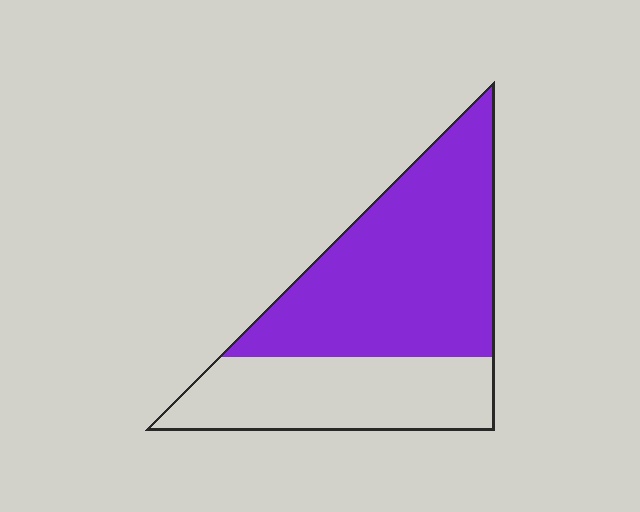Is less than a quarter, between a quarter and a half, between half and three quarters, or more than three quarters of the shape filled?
Between half and three quarters.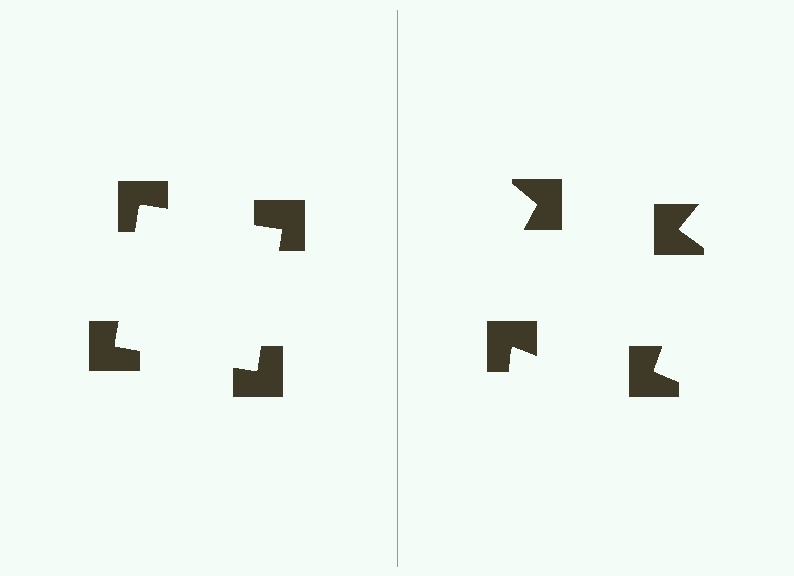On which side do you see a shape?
An illusory square appears on the left side. On the right side the wedge cuts are rotated, so no coherent shape forms.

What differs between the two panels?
The notched squares are positioned identically on both sides; only the wedge orientations differ. On the left they align to a square; on the right they are misaligned.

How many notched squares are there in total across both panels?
8 — 4 on each side.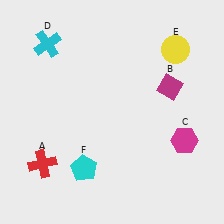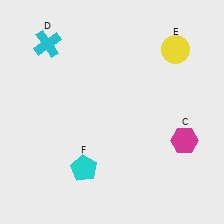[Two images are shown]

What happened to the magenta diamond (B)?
The magenta diamond (B) was removed in Image 2. It was in the top-right area of Image 1.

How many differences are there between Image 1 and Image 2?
There are 2 differences between the two images.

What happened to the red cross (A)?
The red cross (A) was removed in Image 2. It was in the bottom-left area of Image 1.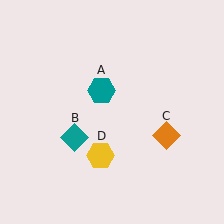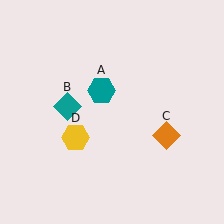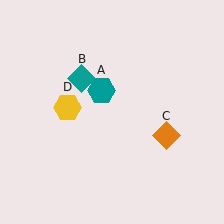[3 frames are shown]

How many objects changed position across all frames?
2 objects changed position: teal diamond (object B), yellow hexagon (object D).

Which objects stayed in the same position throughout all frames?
Teal hexagon (object A) and orange diamond (object C) remained stationary.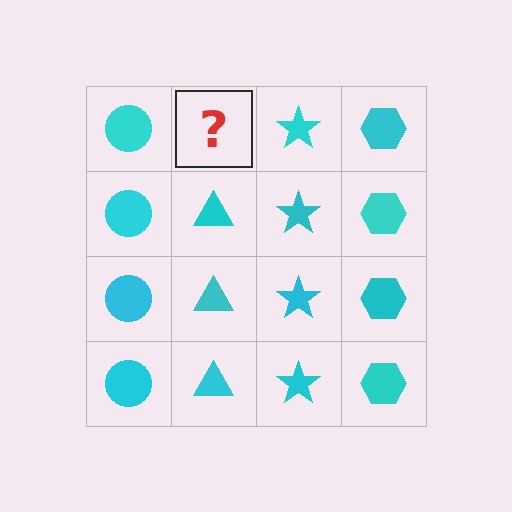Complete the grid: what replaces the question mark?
The question mark should be replaced with a cyan triangle.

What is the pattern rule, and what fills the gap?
The rule is that each column has a consistent shape. The gap should be filled with a cyan triangle.